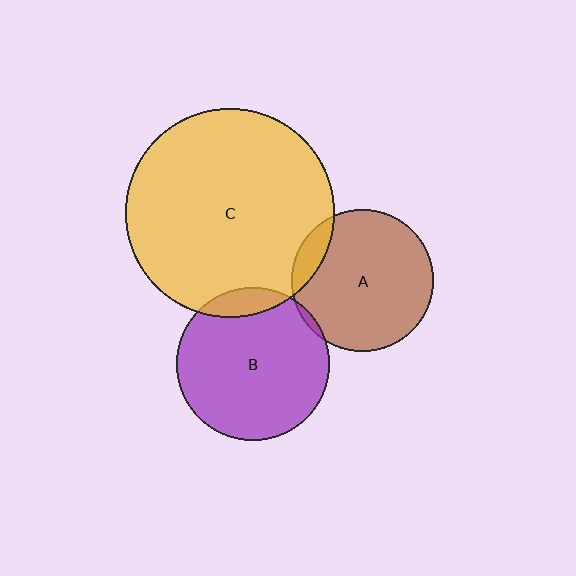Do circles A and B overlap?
Yes.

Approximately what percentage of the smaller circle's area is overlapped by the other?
Approximately 5%.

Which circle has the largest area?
Circle C (yellow).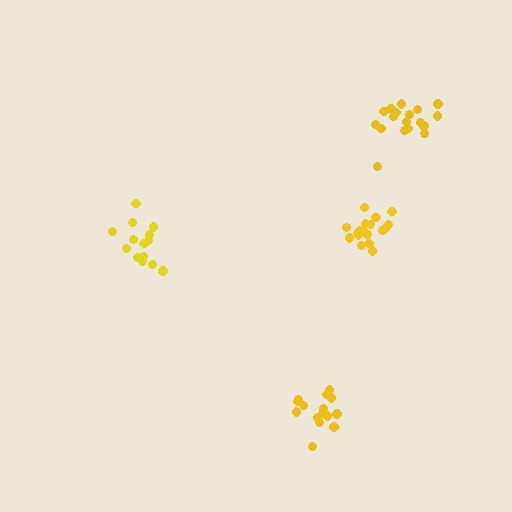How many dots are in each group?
Group 1: 18 dots, Group 2: 18 dots, Group 3: 14 dots, Group 4: 15 dots (65 total).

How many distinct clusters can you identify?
There are 4 distinct clusters.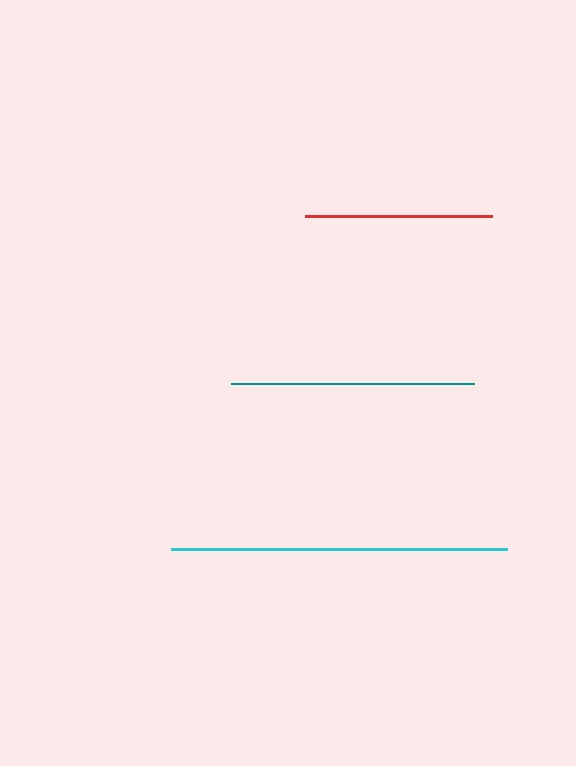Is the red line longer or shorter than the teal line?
The teal line is longer than the red line.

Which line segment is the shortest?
The red line is the shortest at approximately 187 pixels.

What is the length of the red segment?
The red segment is approximately 187 pixels long.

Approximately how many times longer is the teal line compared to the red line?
The teal line is approximately 1.3 times the length of the red line.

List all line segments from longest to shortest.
From longest to shortest: cyan, teal, red.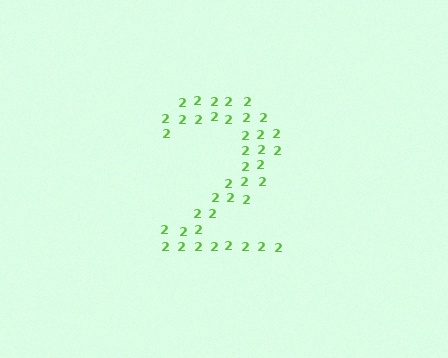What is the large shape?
The large shape is the digit 2.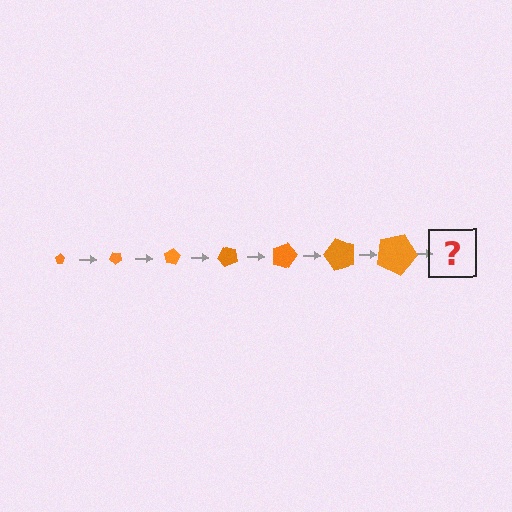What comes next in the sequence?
The next element should be a pentagon, larger than the previous one and rotated 280 degrees from the start.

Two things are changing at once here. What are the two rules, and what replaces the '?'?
The two rules are that the pentagon grows larger each step and it rotates 40 degrees each step. The '?' should be a pentagon, larger than the previous one and rotated 280 degrees from the start.